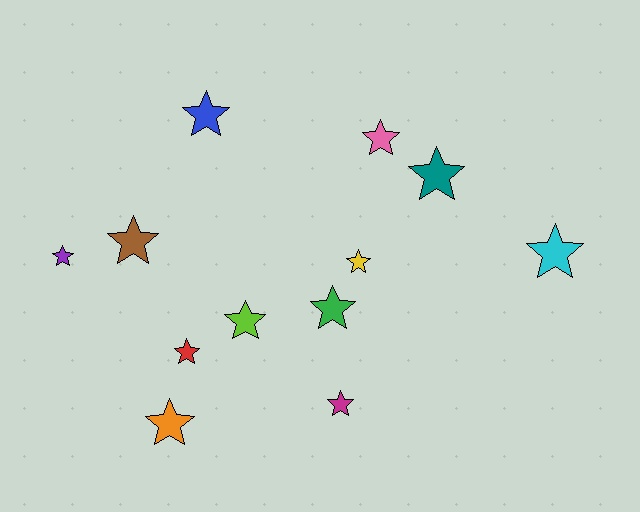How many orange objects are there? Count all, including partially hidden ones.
There is 1 orange object.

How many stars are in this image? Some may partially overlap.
There are 12 stars.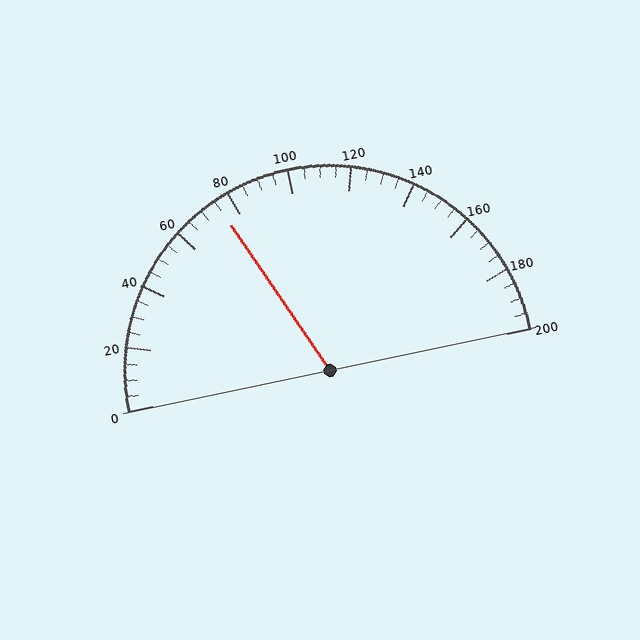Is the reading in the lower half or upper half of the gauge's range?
The reading is in the lower half of the range (0 to 200).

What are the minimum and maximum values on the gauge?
The gauge ranges from 0 to 200.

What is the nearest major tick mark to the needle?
The nearest major tick mark is 80.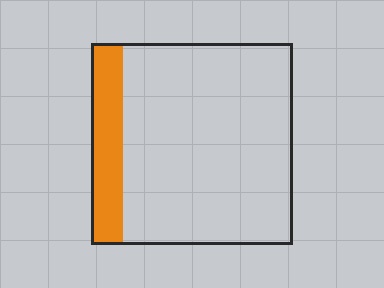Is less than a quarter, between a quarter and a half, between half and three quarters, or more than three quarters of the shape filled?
Less than a quarter.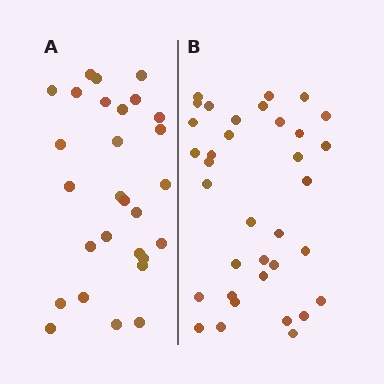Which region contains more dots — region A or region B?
Region B (the right region) has more dots.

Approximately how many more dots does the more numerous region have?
Region B has roughly 8 or so more dots than region A.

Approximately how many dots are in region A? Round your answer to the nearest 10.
About 30 dots. (The exact count is 28, which rounds to 30.)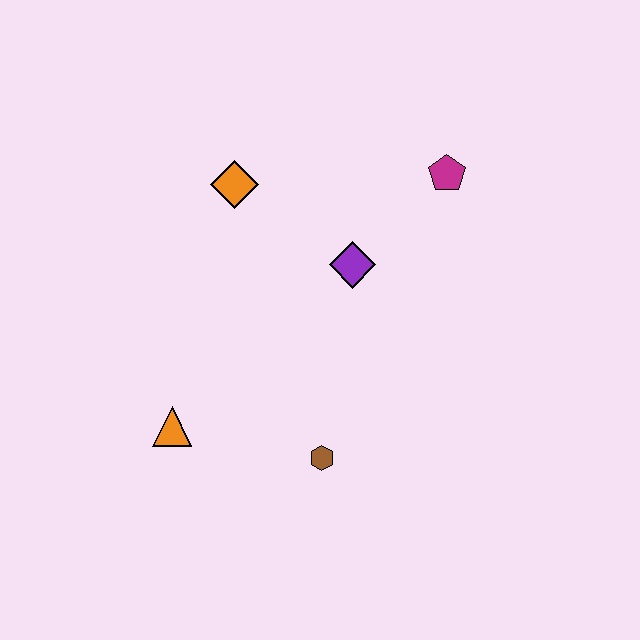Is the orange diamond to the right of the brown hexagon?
No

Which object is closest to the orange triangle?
The brown hexagon is closest to the orange triangle.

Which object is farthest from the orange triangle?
The magenta pentagon is farthest from the orange triangle.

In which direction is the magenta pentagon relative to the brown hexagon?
The magenta pentagon is above the brown hexagon.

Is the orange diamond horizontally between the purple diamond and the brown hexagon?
No